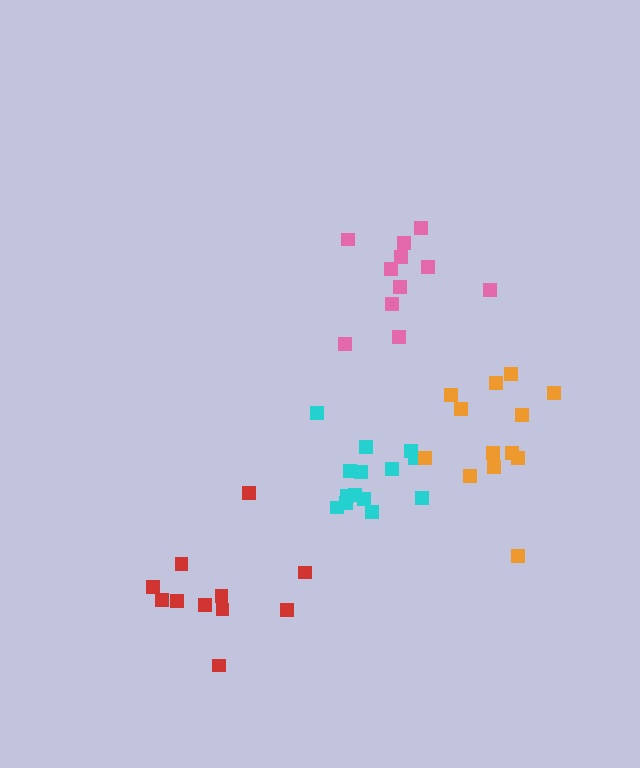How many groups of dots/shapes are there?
There are 4 groups.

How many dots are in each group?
Group 1: 14 dots, Group 2: 11 dots, Group 3: 11 dots, Group 4: 13 dots (49 total).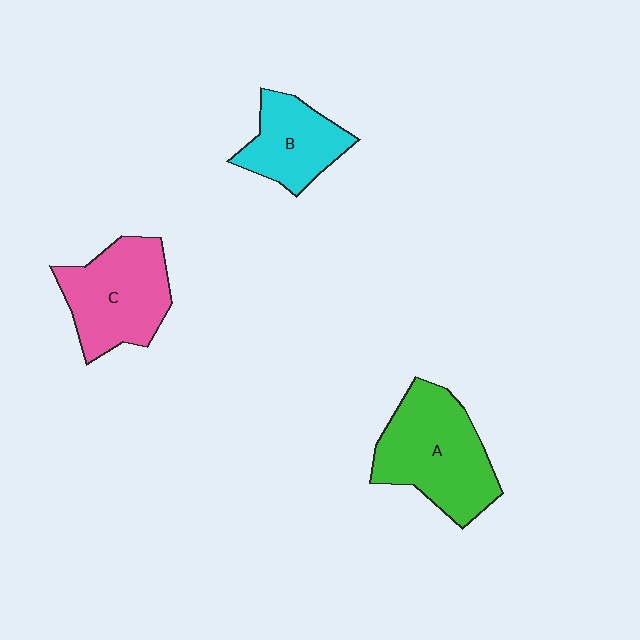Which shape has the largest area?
Shape A (green).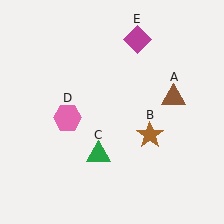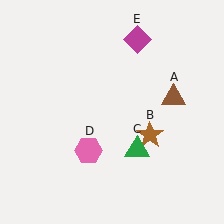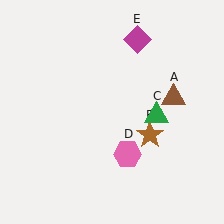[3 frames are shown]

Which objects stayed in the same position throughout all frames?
Brown triangle (object A) and brown star (object B) and magenta diamond (object E) remained stationary.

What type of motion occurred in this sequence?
The green triangle (object C), pink hexagon (object D) rotated counterclockwise around the center of the scene.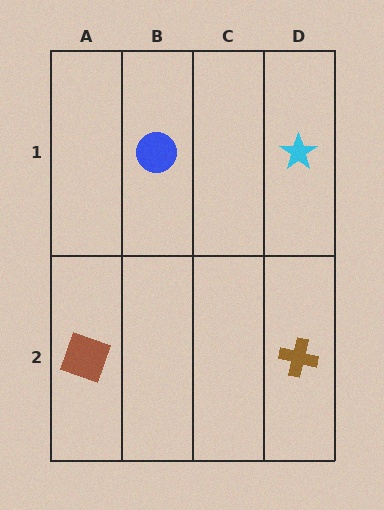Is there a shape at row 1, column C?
No, that cell is empty.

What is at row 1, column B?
A blue circle.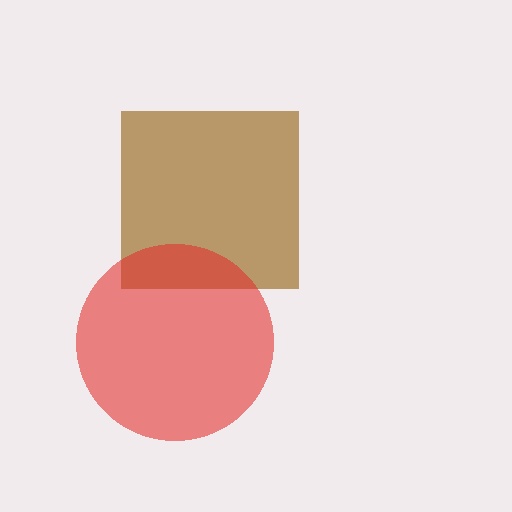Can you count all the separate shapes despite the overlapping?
Yes, there are 2 separate shapes.